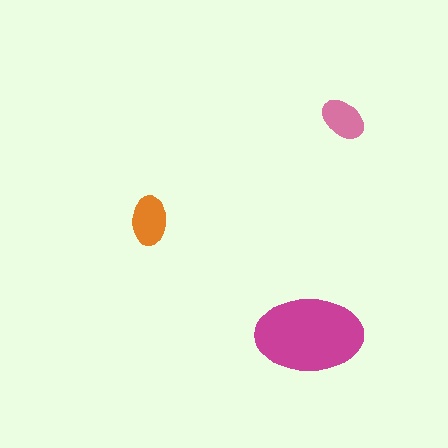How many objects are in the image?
There are 3 objects in the image.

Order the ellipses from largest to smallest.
the magenta one, the orange one, the pink one.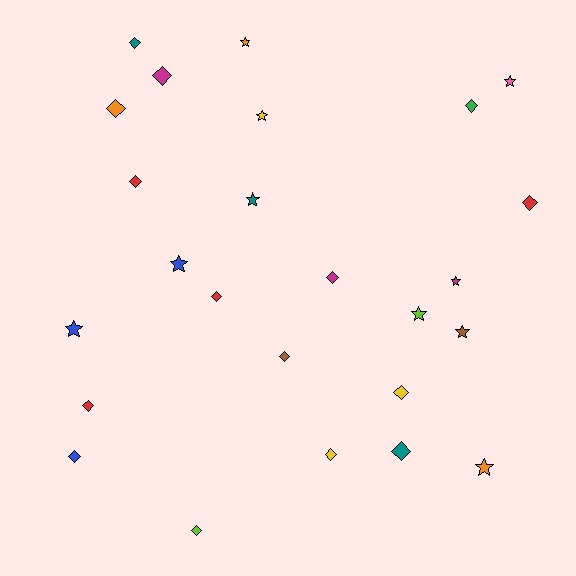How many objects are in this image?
There are 25 objects.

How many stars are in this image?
There are 10 stars.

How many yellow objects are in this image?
There are 3 yellow objects.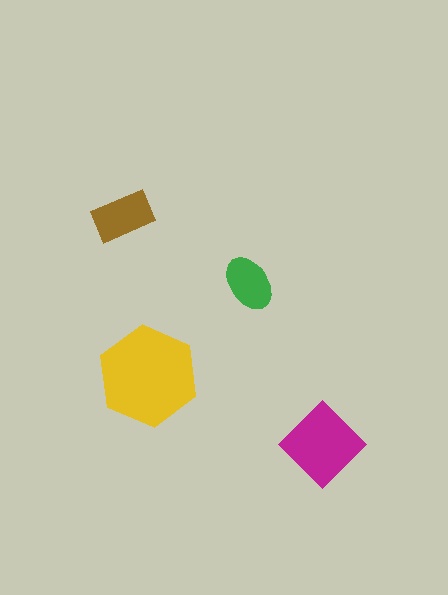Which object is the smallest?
The green ellipse.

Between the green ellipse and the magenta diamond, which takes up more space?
The magenta diamond.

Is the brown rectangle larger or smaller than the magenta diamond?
Smaller.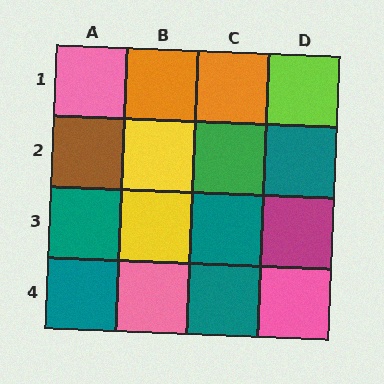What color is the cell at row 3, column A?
Teal.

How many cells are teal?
5 cells are teal.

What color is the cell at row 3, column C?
Teal.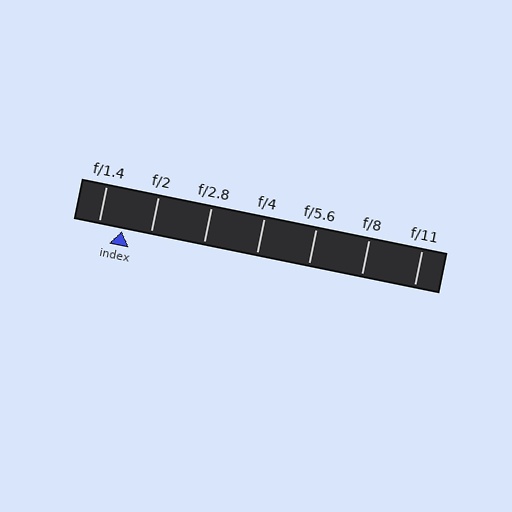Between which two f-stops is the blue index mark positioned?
The index mark is between f/1.4 and f/2.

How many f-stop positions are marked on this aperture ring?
There are 7 f-stop positions marked.